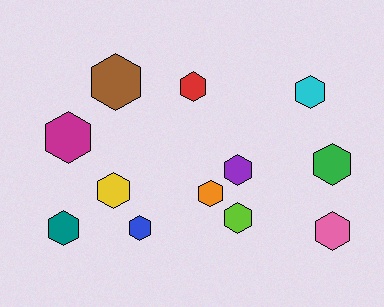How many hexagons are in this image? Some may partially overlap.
There are 12 hexagons.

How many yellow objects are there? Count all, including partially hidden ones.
There is 1 yellow object.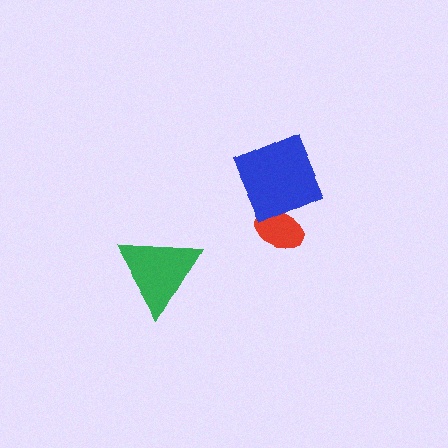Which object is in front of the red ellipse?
The blue diamond is in front of the red ellipse.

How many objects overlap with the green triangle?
0 objects overlap with the green triangle.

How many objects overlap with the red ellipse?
1 object overlaps with the red ellipse.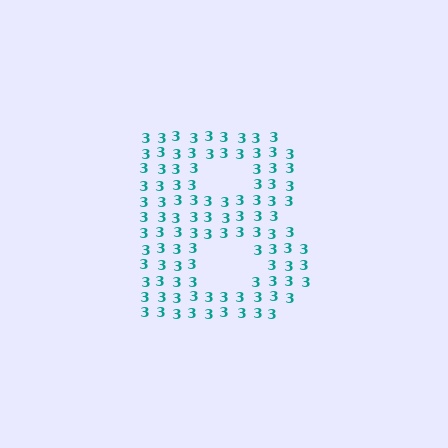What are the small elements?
The small elements are digit 3's.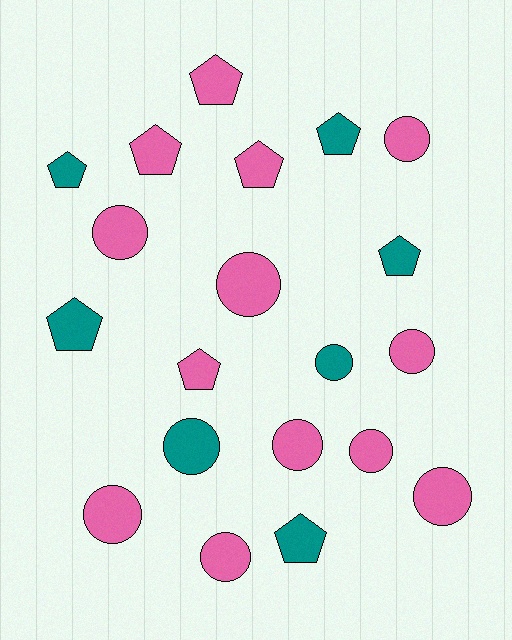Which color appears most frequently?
Pink, with 13 objects.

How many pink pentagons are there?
There are 4 pink pentagons.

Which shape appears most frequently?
Circle, with 11 objects.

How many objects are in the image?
There are 20 objects.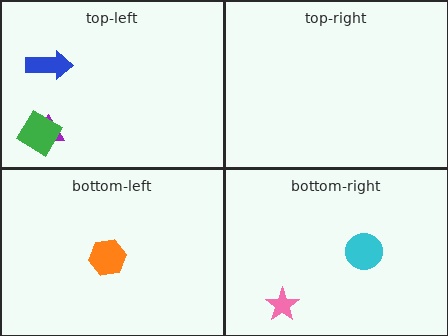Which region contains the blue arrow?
The top-left region.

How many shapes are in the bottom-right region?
2.